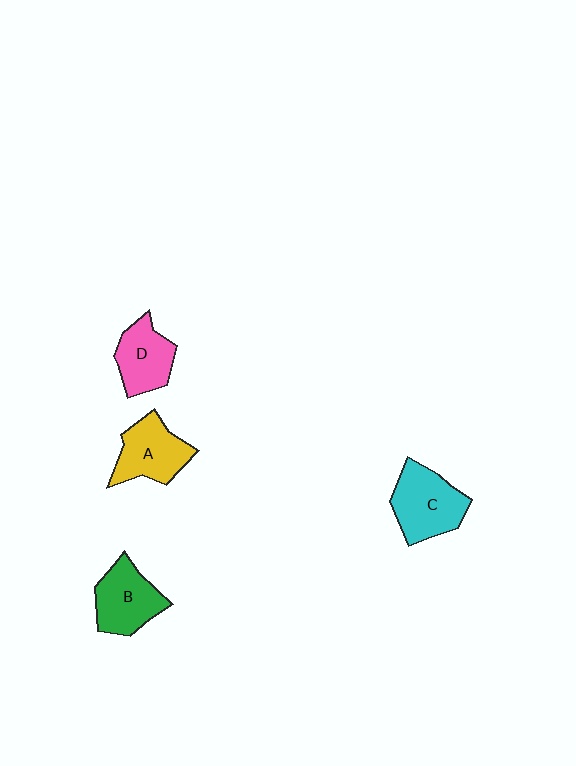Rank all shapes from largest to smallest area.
From largest to smallest: C (cyan), B (green), A (yellow), D (pink).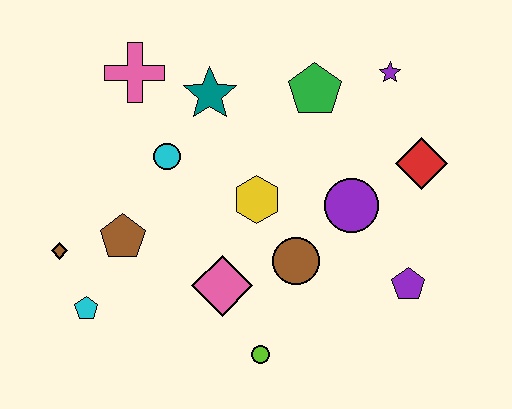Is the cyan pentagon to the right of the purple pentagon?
No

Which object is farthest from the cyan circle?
The purple pentagon is farthest from the cyan circle.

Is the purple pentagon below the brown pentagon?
Yes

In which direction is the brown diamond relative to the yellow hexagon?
The brown diamond is to the left of the yellow hexagon.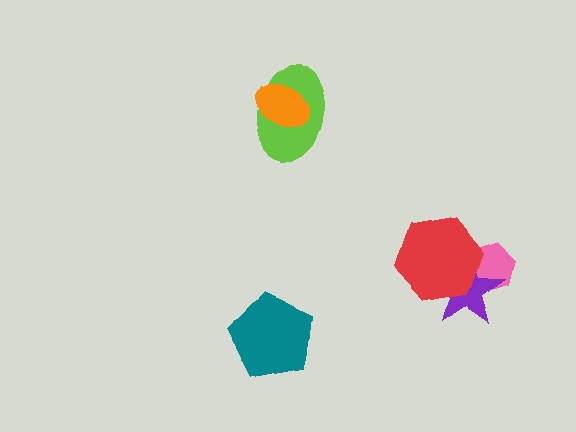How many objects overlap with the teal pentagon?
0 objects overlap with the teal pentagon.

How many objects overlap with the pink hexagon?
2 objects overlap with the pink hexagon.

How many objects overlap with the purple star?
2 objects overlap with the purple star.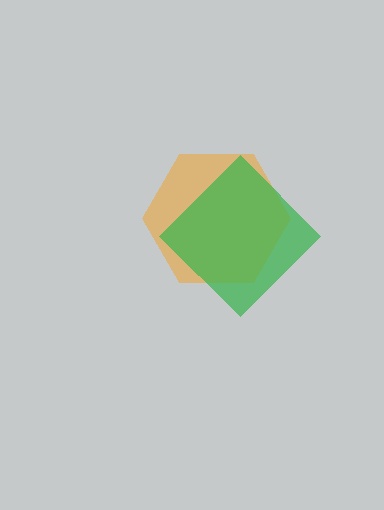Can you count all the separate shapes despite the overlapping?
Yes, there are 2 separate shapes.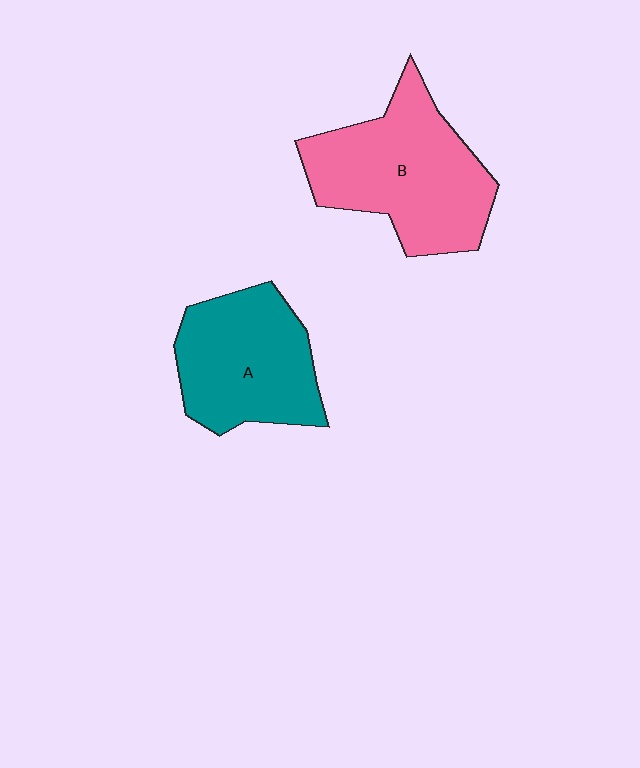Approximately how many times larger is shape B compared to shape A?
Approximately 1.2 times.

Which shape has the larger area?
Shape B (pink).